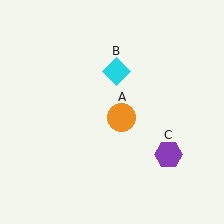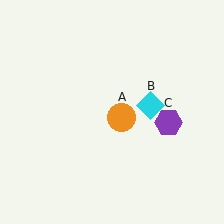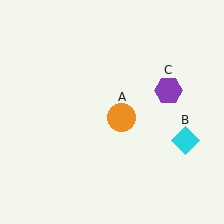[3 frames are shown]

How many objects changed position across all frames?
2 objects changed position: cyan diamond (object B), purple hexagon (object C).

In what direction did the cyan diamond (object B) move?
The cyan diamond (object B) moved down and to the right.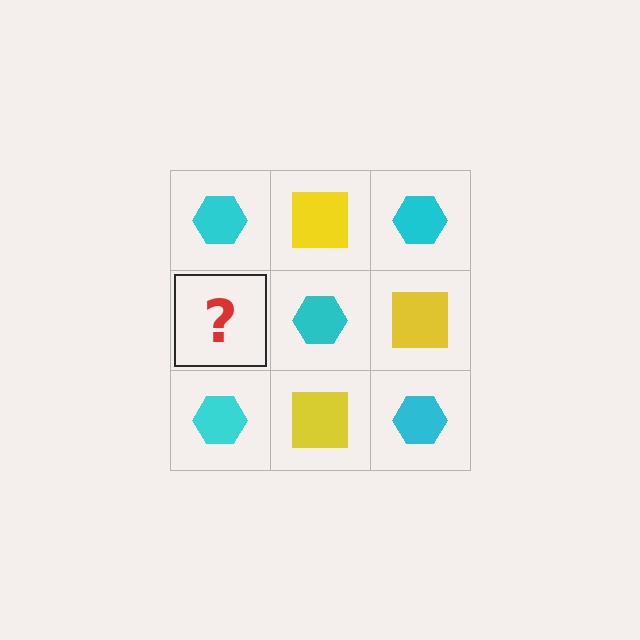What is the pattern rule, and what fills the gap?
The rule is that it alternates cyan hexagon and yellow square in a checkerboard pattern. The gap should be filled with a yellow square.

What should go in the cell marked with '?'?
The missing cell should contain a yellow square.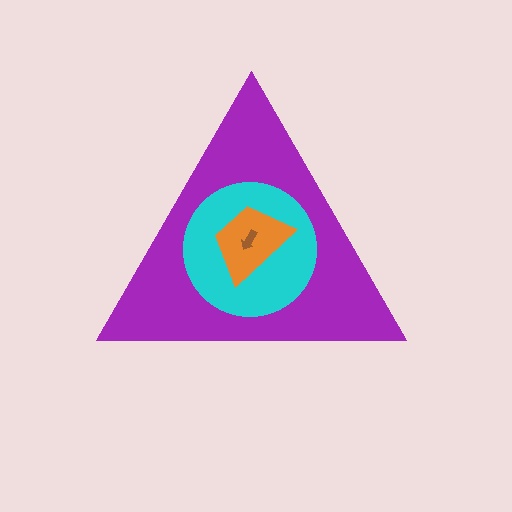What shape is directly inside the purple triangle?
The cyan circle.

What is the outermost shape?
The purple triangle.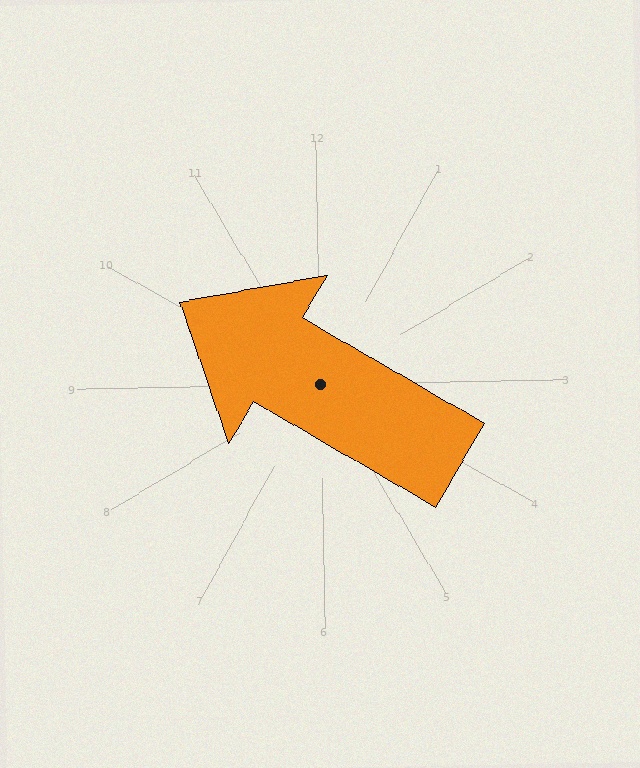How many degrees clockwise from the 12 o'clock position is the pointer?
Approximately 301 degrees.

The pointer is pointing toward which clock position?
Roughly 10 o'clock.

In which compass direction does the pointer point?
Northwest.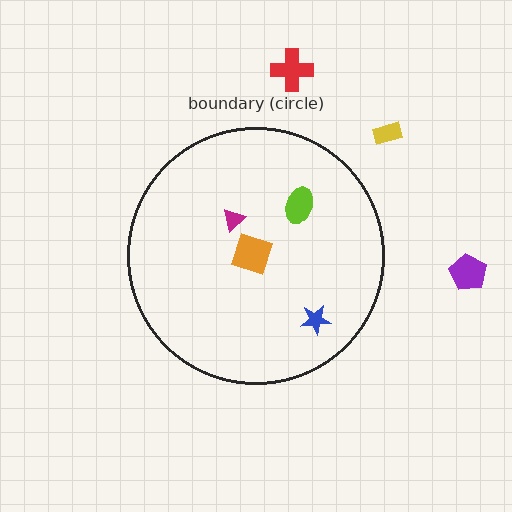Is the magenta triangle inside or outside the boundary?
Inside.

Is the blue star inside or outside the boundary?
Inside.